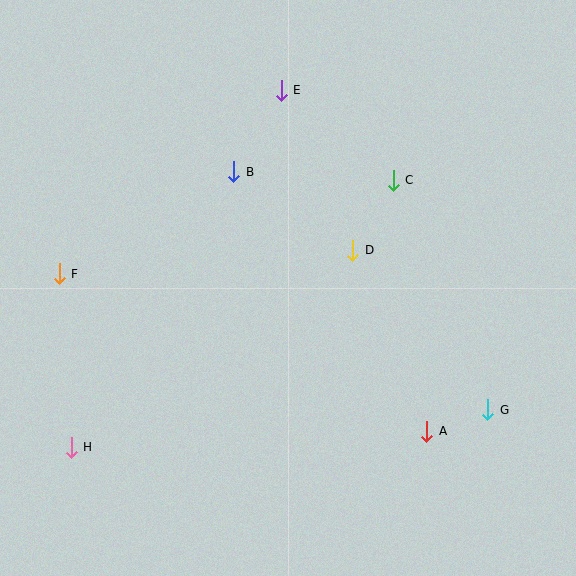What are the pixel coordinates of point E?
Point E is at (281, 90).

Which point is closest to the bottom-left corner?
Point H is closest to the bottom-left corner.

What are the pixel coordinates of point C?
Point C is at (393, 180).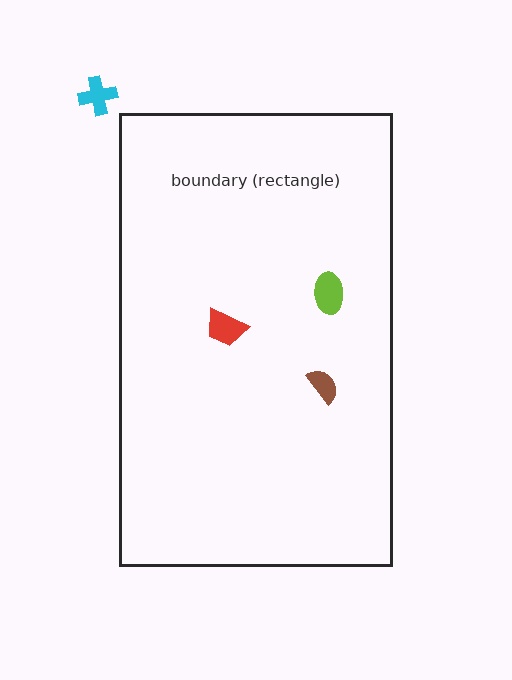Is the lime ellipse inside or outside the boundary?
Inside.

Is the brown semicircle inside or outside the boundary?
Inside.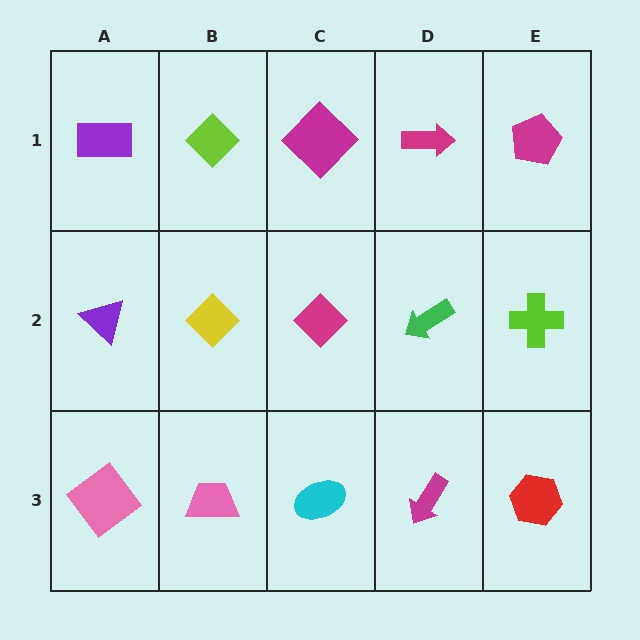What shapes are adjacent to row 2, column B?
A lime diamond (row 1, column B), a pink trapezoid (row 3, column B), a purple triangle (row 2, column A), a magenta diamond (row 2, column C).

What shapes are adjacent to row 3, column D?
A green arrow (row 2, column D), a cyan ellipse (row 3, column C), a red hexagon (row 3, column E).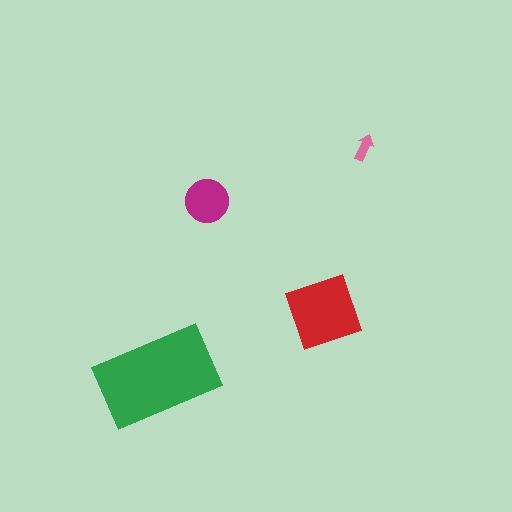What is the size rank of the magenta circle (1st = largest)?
3rd.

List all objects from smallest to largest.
The pink arrow, the magenta circle, the red diamond, the green rectangle.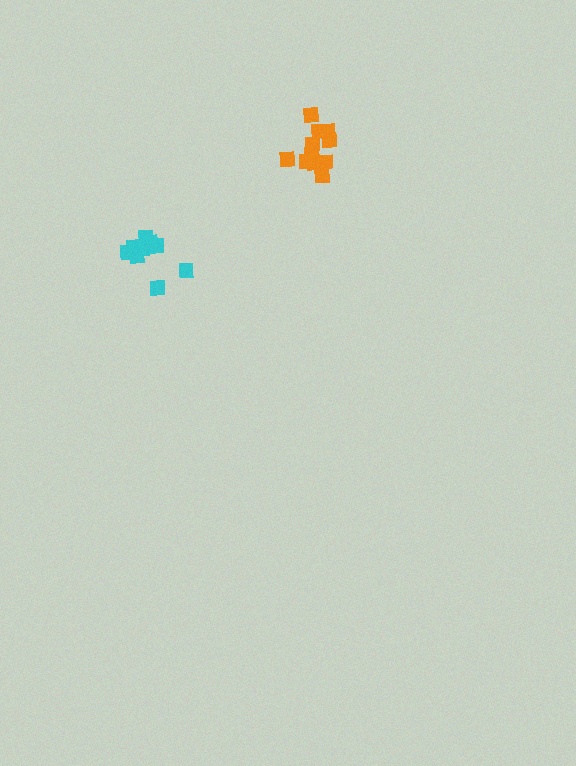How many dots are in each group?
Group 1: 11 dots, Group 2: 9 dots (20 total).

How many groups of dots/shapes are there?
There are 2 groups.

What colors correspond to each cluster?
The clusters are colored: orange, cyan.